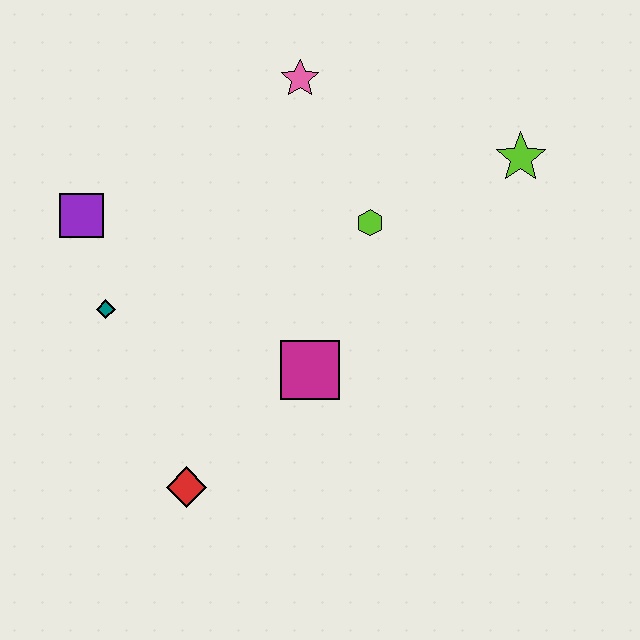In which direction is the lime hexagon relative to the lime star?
The lime hexagon is to the left of the lime star.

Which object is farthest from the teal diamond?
The lime star is farthest from the teal diamond.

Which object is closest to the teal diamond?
The purple square is closest to the teal diamond.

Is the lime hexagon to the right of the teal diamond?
Yes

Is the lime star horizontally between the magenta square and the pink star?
No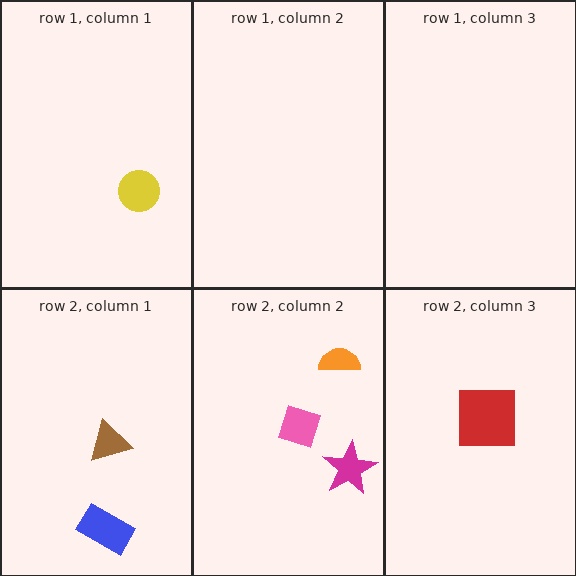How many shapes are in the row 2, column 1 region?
2.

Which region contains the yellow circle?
The row 1, column 1 region.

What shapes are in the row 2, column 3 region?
The red square.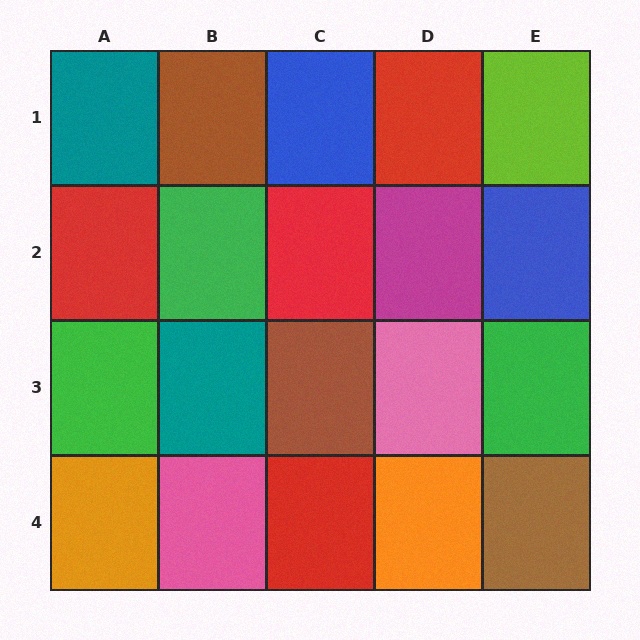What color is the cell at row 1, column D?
Red.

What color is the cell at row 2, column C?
Red.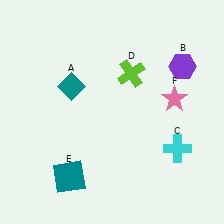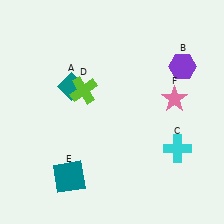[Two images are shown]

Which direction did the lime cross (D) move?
The lime cross (D) moved left.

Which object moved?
The lime cross (D) moved left.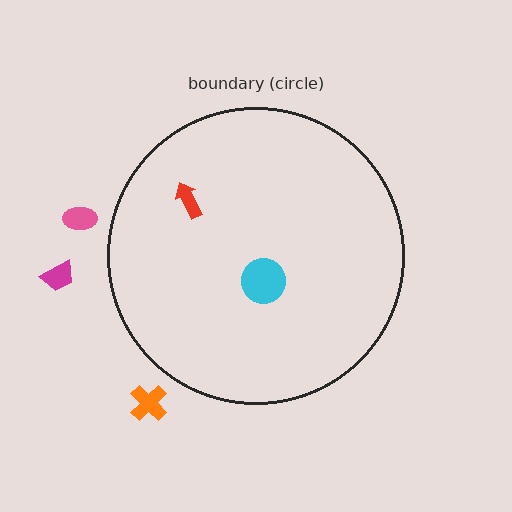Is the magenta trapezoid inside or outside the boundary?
Outside.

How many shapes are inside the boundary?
2 inside, 3 outside.